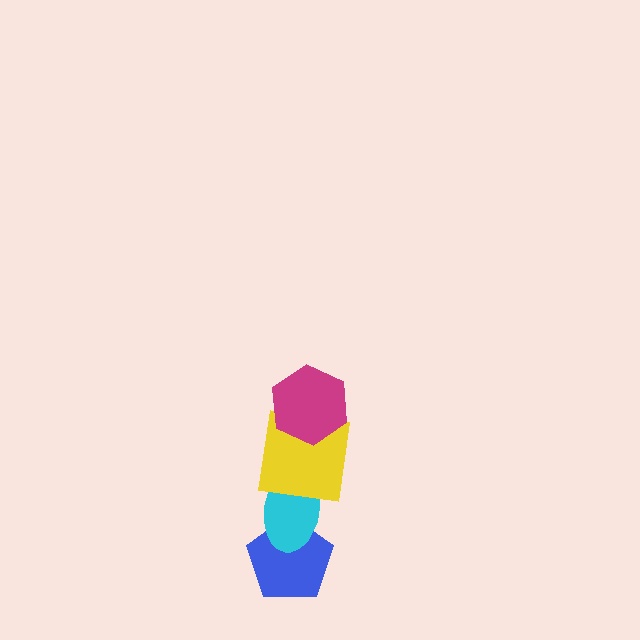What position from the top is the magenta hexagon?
The magenta hexagon is 1st from the top.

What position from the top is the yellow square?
The yellow square is 2nd from the top.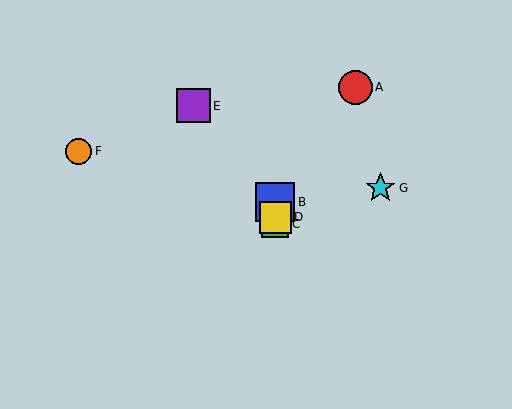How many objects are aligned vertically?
3 objects (B, C, D) are aligned vertically.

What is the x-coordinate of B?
Object B is at x≈275.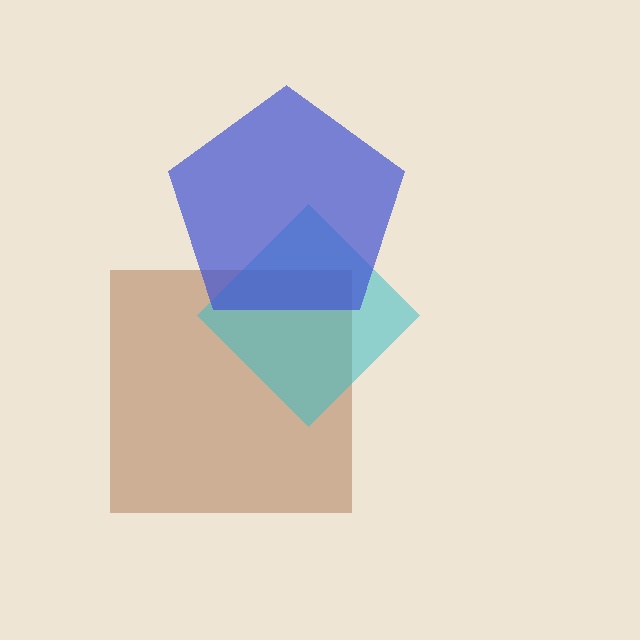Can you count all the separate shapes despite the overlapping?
Yes, there are 3 separate shapes.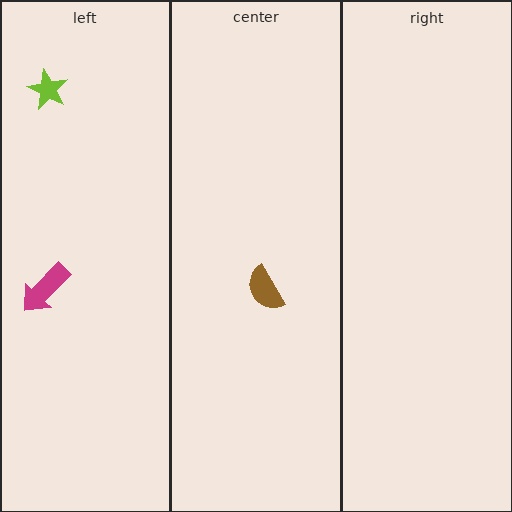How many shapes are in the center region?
1.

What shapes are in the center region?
The brown semicircle.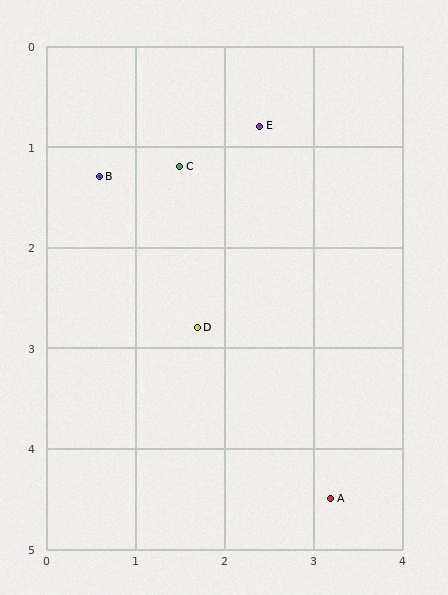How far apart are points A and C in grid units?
Points A and C are about 3.7 grid units apart.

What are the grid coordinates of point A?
Point A is at approximately (3.2, 4.5).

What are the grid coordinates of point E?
Point E is at approximately (2.4, 0.8).